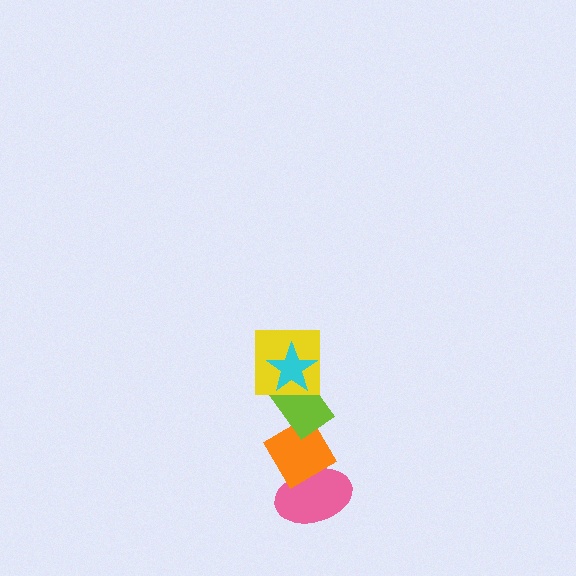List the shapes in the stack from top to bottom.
From top to bottom: the cyan star, the yellow square, the lime rectangle, the orange diamond, the pink ellipse.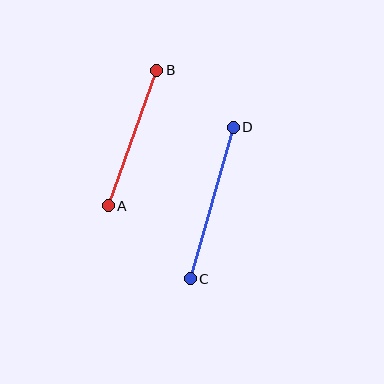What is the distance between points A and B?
The distance is approximately 144 pixels.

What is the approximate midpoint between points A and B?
The midpoint is at approximately (132, 138) pixels.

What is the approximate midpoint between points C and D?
The midpoint is at approximately (212, 203) pixels.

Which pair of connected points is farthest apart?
Points C and D are farthest apart.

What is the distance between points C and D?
The distance is approximately 157 pixels.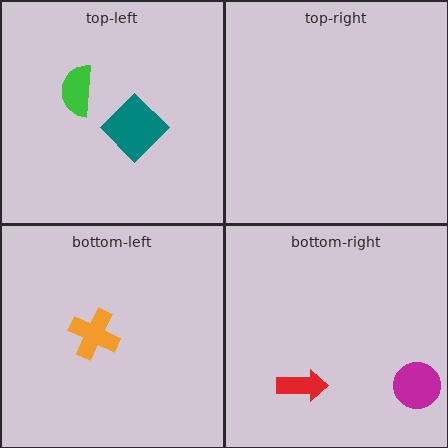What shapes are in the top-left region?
The teal diamond, the green semicircle.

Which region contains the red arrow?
The bottom-right region.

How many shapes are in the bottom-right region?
2.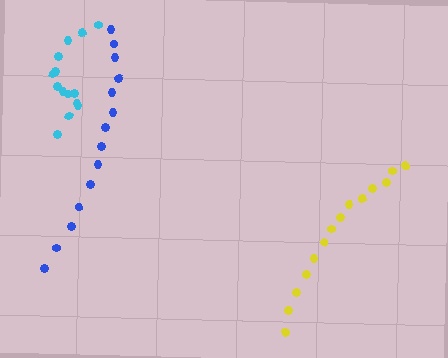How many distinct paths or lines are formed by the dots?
There are 3 distinct paths.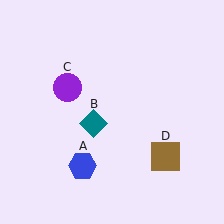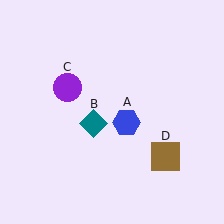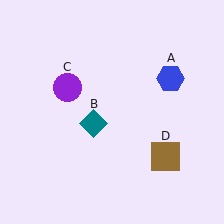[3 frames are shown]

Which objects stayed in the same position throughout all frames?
Teal diamond (object B) and purple circle (object C) and brown square (object D) remained stationary.